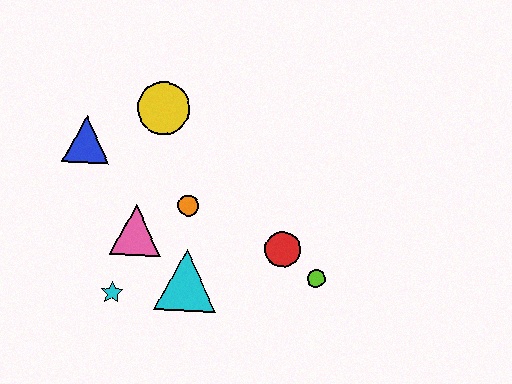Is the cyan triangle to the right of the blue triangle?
Yes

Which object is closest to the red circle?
The lime circle is closest to the red circle.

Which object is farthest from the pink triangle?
The lime circle is farthest from the pink triangle.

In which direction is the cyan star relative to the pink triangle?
The cyan star is below the pink triangle.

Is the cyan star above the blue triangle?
No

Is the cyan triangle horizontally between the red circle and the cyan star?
Yes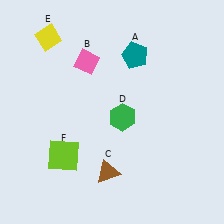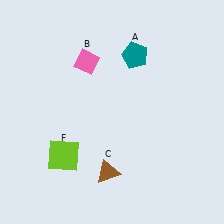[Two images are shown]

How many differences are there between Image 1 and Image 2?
There are 2 differences between the two images.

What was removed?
The green hexagon (D), the yellow diamond (E) were removed in Image 2.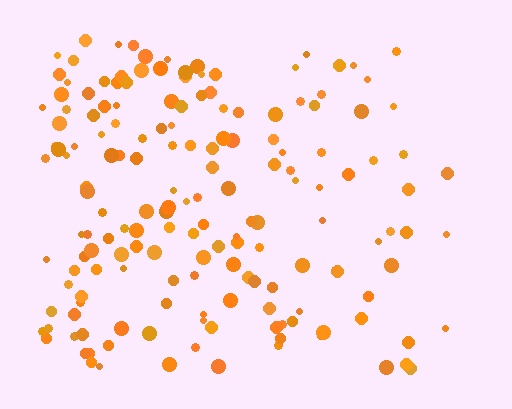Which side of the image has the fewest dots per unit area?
The right.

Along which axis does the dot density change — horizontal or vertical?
Horizontal.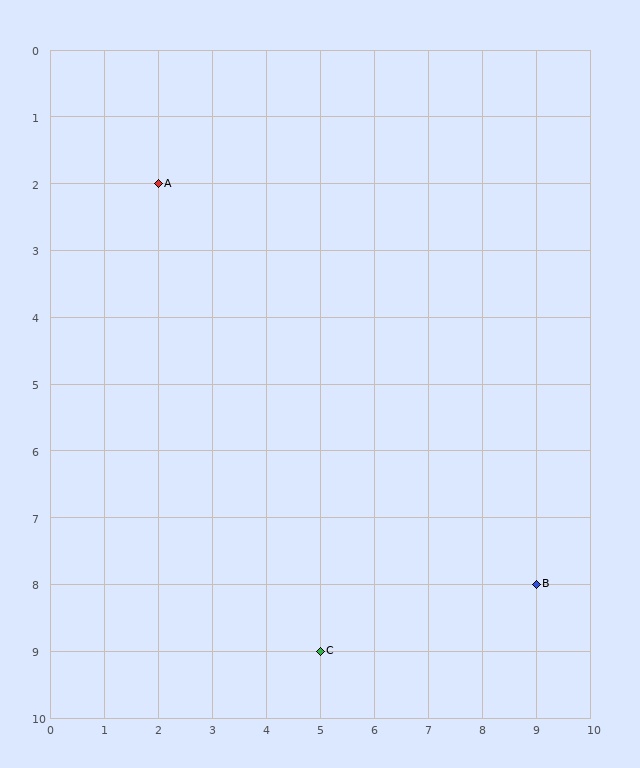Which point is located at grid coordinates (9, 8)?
Point B is at (9, 8).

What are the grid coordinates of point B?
Point B is at grid coordinates (9, 8).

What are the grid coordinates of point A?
Point A is at grid coordinates (2, 2).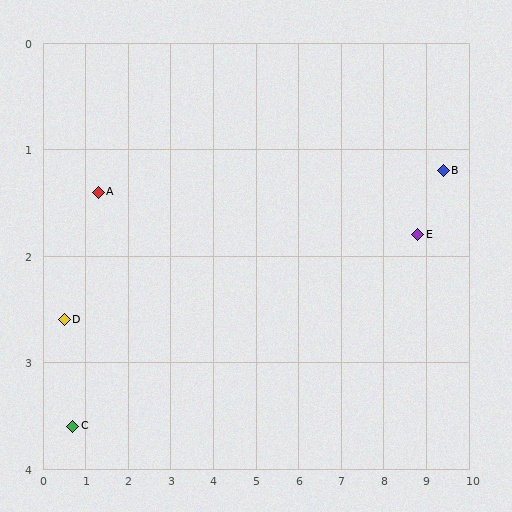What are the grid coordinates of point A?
Point A is at approximately (1.3, 1.4).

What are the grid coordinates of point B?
Point B is at approximately (9.4, 1.2).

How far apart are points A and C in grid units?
Points A and C are about 2.3 grid units apart.